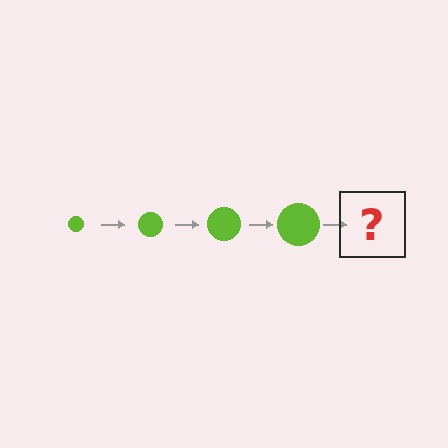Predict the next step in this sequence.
The next step is a lime circle, larger than the previous one.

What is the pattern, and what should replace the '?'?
The pattern is that the circle gets progressively larger each step. The '?' should be a lime circle, larger than the previous one.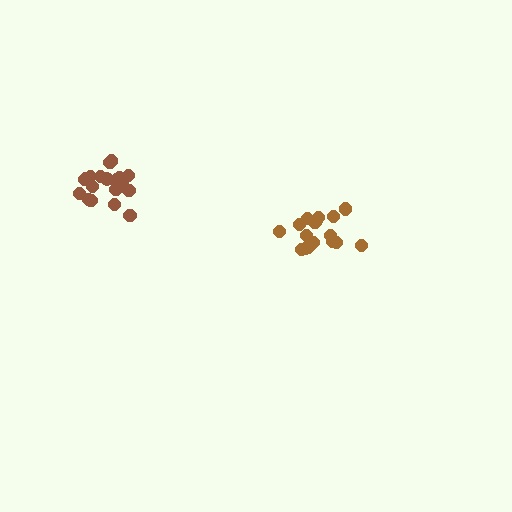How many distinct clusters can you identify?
There are 2 distinct clusters.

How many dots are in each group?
Group 1: 17 dots, Group 2: 20 dots (37 total).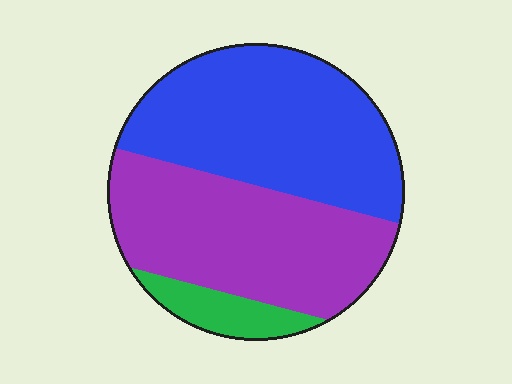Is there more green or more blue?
Blue.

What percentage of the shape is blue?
Blue takes up about one half (1/2) of the shape.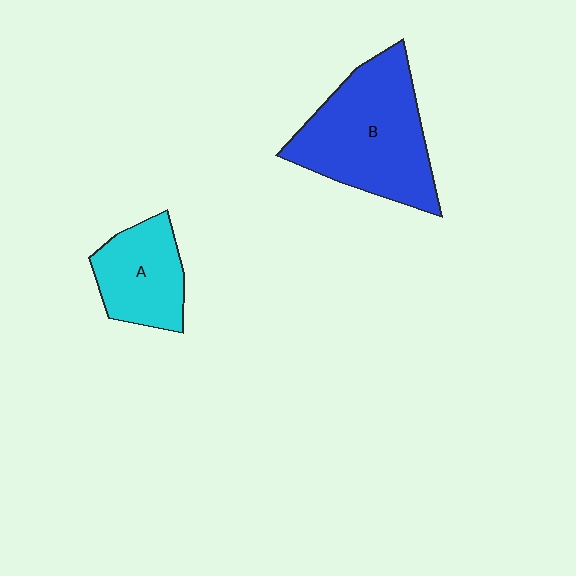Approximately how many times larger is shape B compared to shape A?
Approximately 1.8 times.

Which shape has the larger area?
Shape B (blue).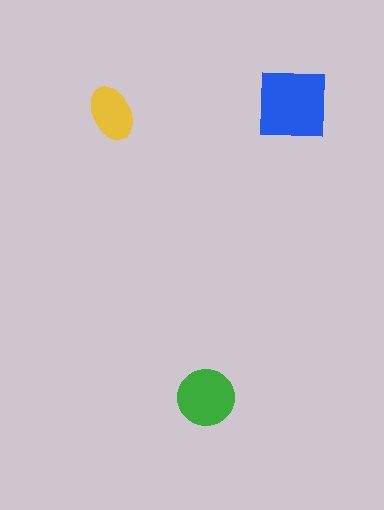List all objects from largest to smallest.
The blue square, the green circle, the yellow ellipse.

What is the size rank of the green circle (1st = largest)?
2nd.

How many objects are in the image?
There are 3 objects in the image.